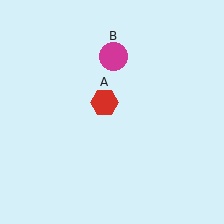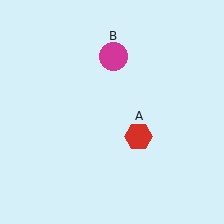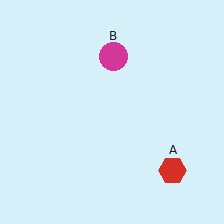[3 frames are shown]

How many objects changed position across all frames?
1 object changed position: red hexagon (object A).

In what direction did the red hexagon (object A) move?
The red hexagon (object A) moved down and to the right.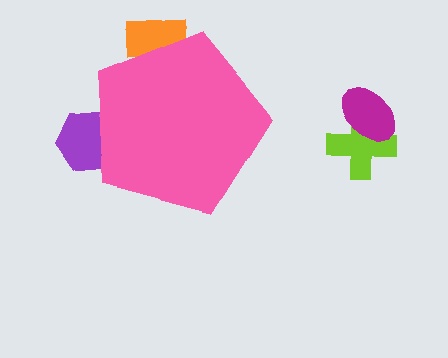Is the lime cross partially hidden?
No, the lime cross is fully visible.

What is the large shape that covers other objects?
A pink pentagon.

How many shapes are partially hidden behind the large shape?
2 shapes are partially hidden.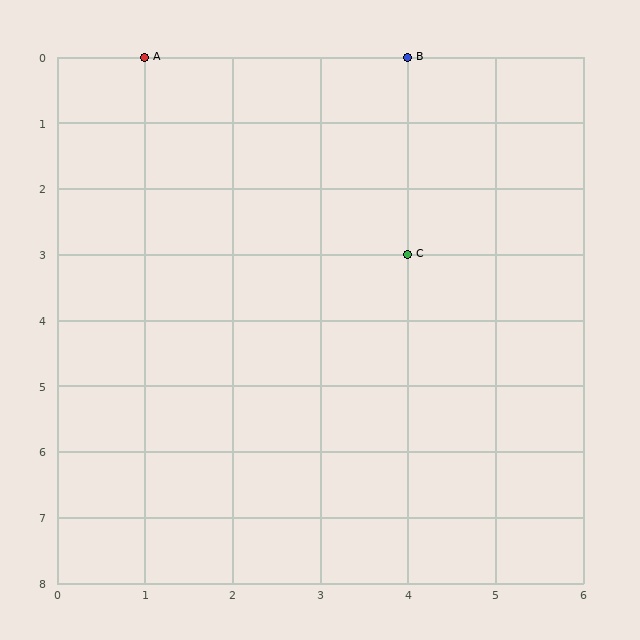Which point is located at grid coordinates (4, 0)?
Point B is at (4, 0).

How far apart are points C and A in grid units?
Points C and A are 3 columns and 3 rows apart (about 4.2 grid units diagonally).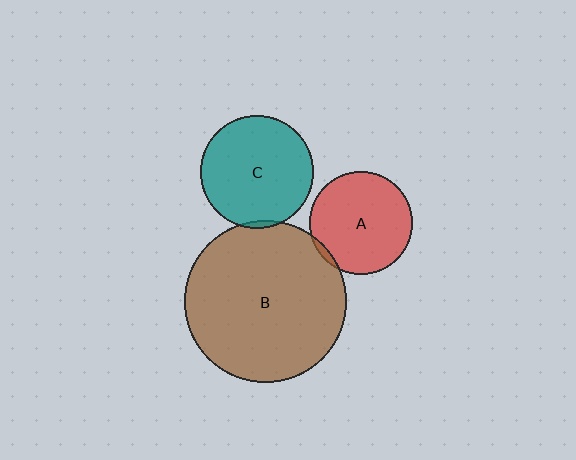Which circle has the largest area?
Circle B (brown).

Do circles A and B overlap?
Yes.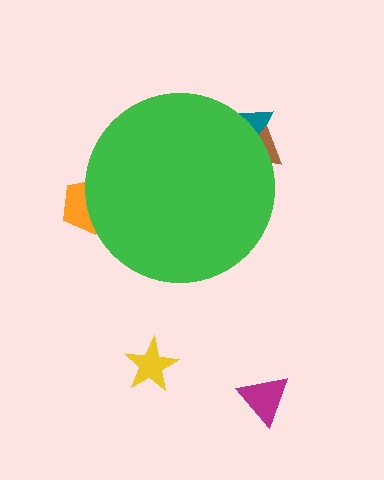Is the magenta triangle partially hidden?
No, the magenta triangle is fully visible.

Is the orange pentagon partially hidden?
Yes, the orange pentagon is partially hidden behind the green circle.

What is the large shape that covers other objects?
A green circle.